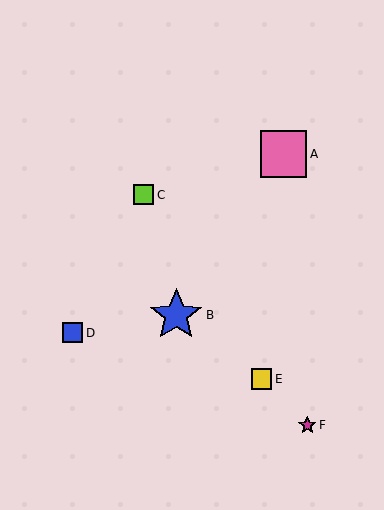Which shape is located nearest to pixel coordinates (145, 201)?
The lime square (labeled C) at (144, 195) is nearest to that location.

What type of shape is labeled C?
Shape C is a lime square.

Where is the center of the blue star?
The center of the blue star is at (176, 315).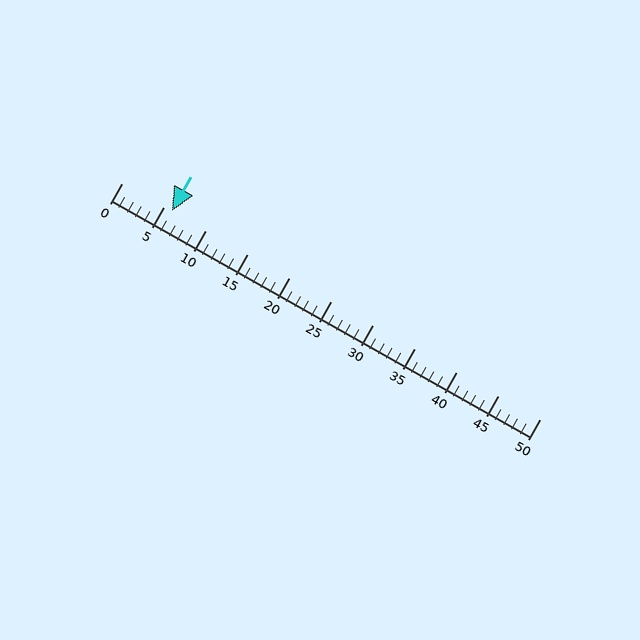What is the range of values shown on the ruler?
The ruler shows values from 0 to 50.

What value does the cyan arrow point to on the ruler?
The cyan arrow points to approximately 6.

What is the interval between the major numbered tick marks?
The major tick marks are spaced 5 units apart.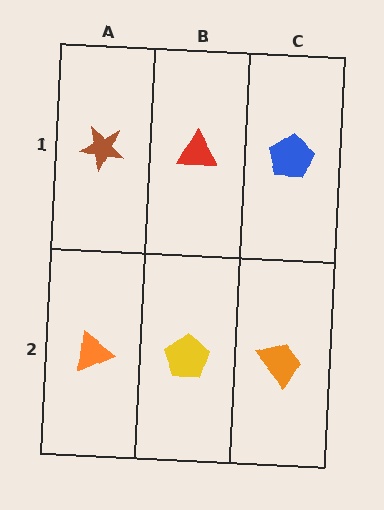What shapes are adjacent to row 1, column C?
An orange trapezoid (row 2, column C), a red triangle (row 1, column B).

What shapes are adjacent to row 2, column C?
A blue pentagon (row 1, column C), a yellow pentagon (row 2, column B).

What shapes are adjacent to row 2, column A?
A brown star (row 1, column A), a yellow pentagon (row 2, column B).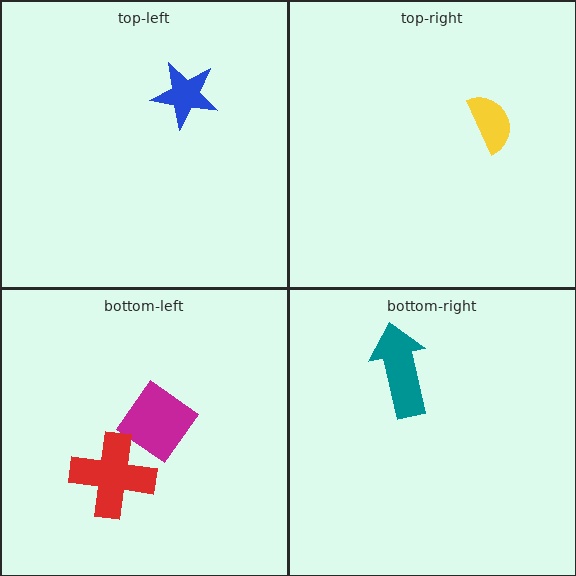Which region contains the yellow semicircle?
The top-right region.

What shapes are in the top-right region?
The yellow semicircle.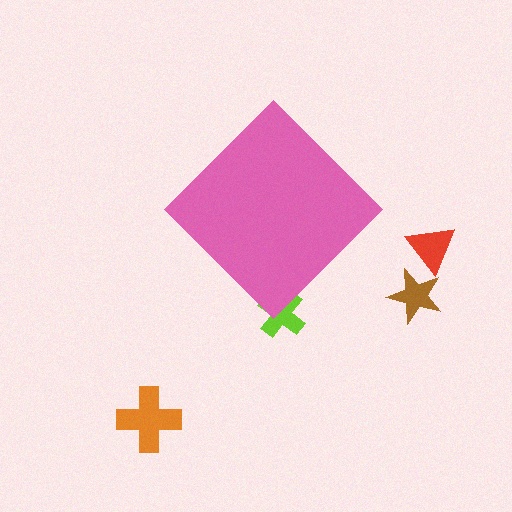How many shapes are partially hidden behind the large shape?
1 shape is partially hidden.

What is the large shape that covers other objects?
A pink diamond.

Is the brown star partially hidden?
No, the brown star is fully visible.